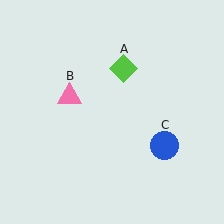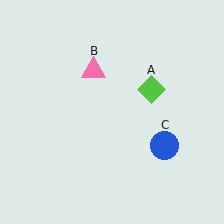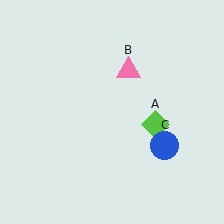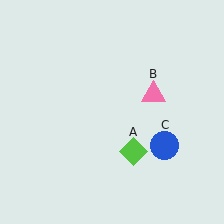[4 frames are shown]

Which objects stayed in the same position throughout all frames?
Blue circle (object C) remained stationary.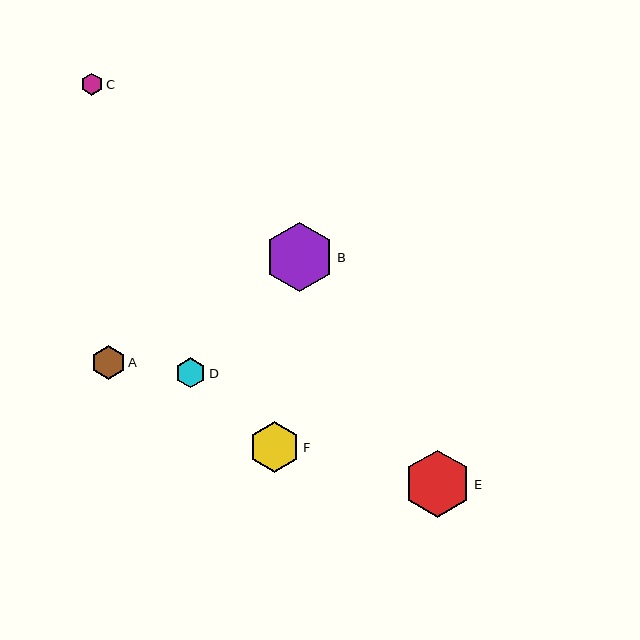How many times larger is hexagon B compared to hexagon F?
Hexagon B is approximately 1.3 times the size of hexagon F.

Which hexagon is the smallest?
Hexagon C is the smallest with a size of approximately 22 pixels.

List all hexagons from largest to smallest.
From largest to smallest: B, E, F, A, D, C.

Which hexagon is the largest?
Hexagon B is the largest with a size of approximately 69 pixels.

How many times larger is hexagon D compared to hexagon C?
Hexagon D is approximately 1.4 times the size of hexagon C.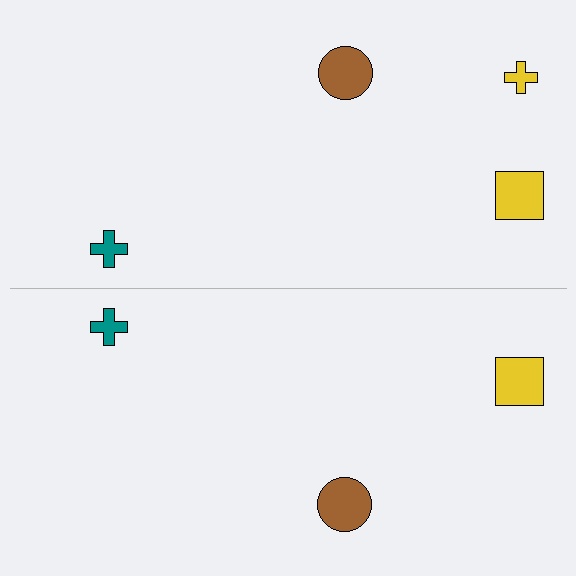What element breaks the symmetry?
A yellow cross is missing from the bottom side.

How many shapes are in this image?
There are 7 shapes in this image.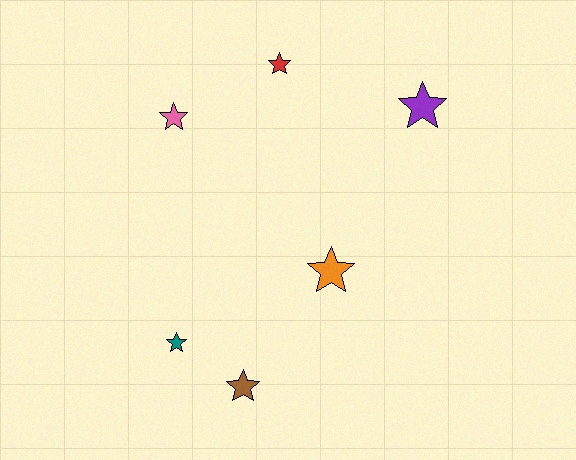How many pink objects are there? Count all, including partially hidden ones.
There is 1 pink object.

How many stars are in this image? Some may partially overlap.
There are 6 stars.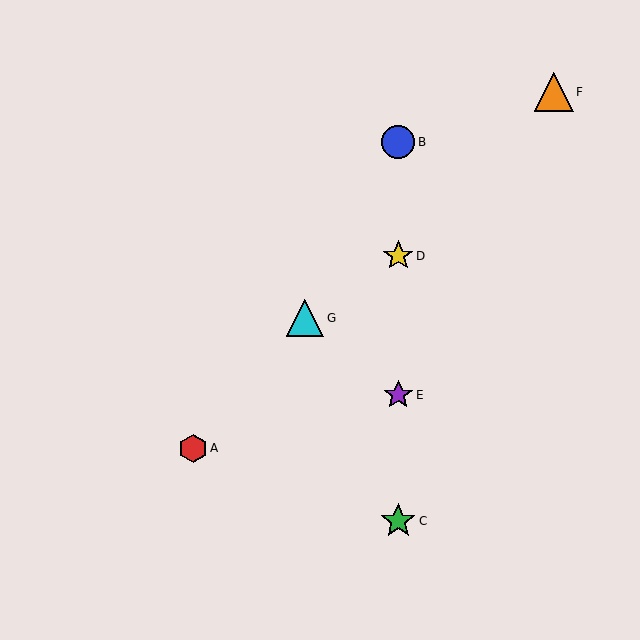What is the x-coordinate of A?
Object A is at x≈193.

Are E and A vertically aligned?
No, E is at x≈398 and A is at x≈193.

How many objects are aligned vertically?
4 objects (B, C, D, E) are aligned vertically.